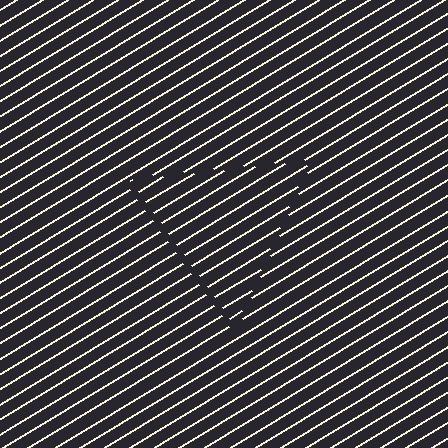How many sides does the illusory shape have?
3 sides — the line-ends trace a triangle.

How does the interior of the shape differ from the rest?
The interior of the shape contains the same grating, shifted by half a period — the contour is defined by the phase discontinuity where line-ends from the inner and outer gratings abut.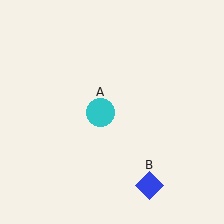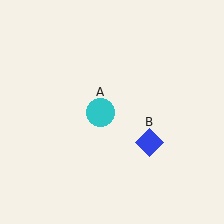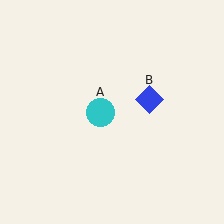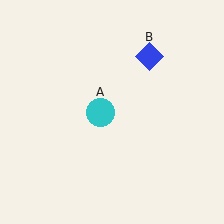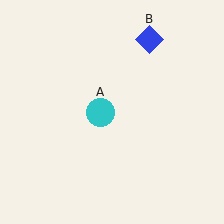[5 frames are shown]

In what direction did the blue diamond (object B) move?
The blue diamond (object B) moved up.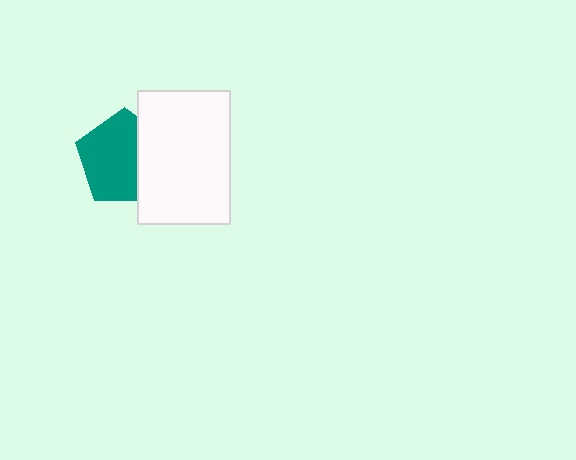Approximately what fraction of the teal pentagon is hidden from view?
Roughly 32% of the teal pentagon is hidden behind the white rectangle.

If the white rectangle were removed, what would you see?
You would see the complete teal pentagon.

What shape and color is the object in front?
The object in front is a white rectangle.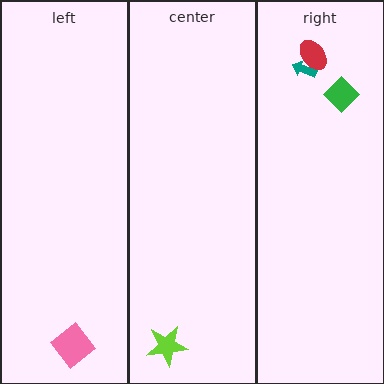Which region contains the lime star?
The center region.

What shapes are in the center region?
The lime star.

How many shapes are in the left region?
1.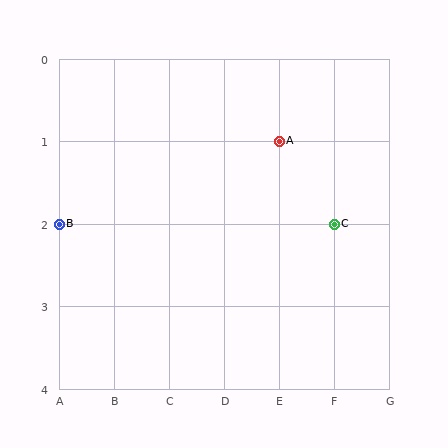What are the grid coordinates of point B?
Point B is at grid coordinates (A, 2).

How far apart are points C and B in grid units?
Points C and B are 5 columns apart.